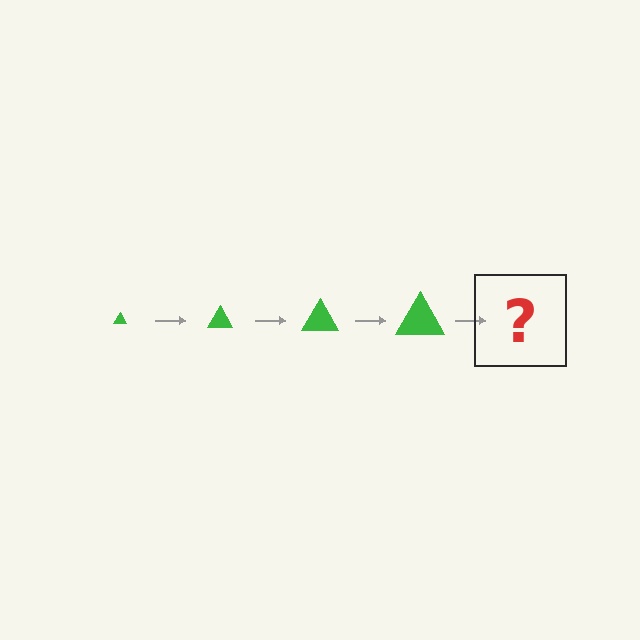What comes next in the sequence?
The next element should be a green triangle, larger than the previous one.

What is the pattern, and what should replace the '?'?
The pattern is that the triangle gets progressively larger each step. The '?' should be a green triangle, larger than the previous one.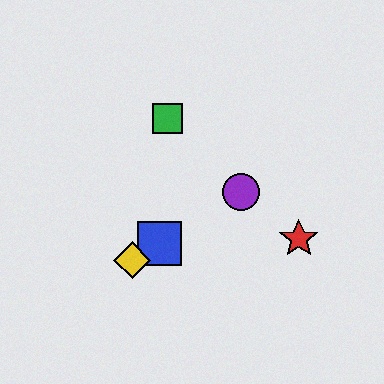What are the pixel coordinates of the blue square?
The blue square is at (159, 243).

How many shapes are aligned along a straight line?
3 shapes (the blue square, the yellow diamond, the purple circle) are aligned along a straight line.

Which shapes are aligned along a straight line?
The blue square, the yellow diamond, the purple circle are aligned along a straight line.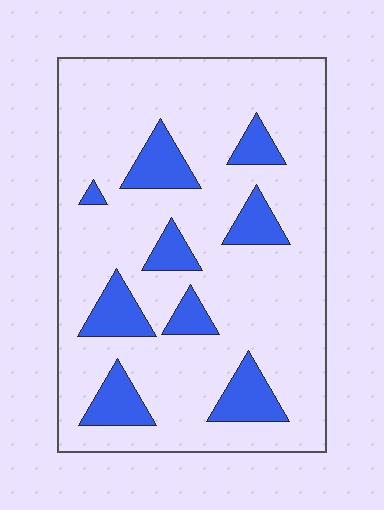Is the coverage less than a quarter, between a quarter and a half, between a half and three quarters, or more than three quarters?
Less than a quarter.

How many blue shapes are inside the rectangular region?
9.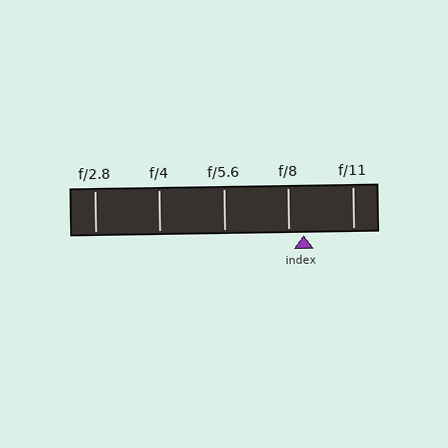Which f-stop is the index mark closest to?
The index mark is closest to f/8.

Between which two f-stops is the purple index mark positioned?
The index mark is between f/8 and f/11.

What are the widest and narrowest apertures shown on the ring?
The widest aperture shown is f/2.8 and the narrowest is f/11.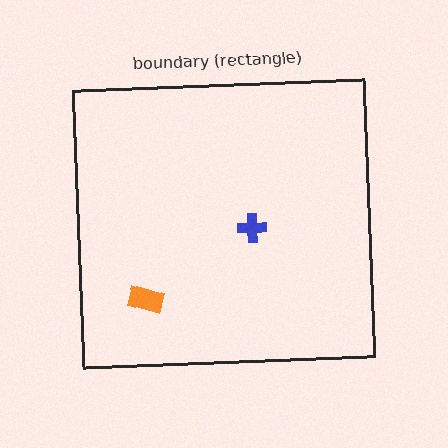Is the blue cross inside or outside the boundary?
Inside.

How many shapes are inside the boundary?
2 inside, 0 outside.